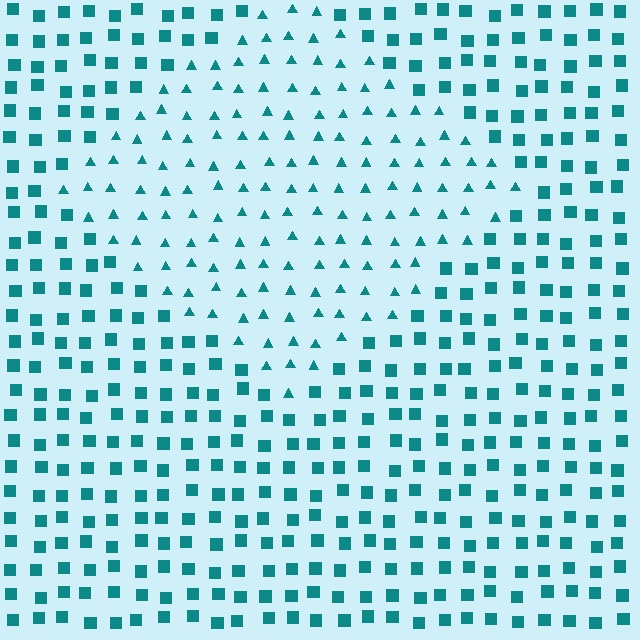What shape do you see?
I see a diamond.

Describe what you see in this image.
The image is filled with small teal elements arranged in a uniform grid. A diamond-shaped region contains triangles, while the surrounding area contains squares. The boundary is defined purely by the change in element shape.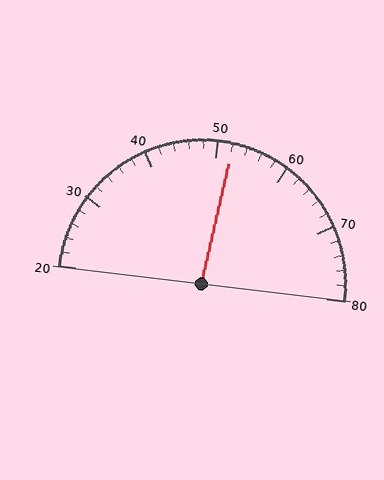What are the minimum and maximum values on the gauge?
The gauge ranges from 20 to 80.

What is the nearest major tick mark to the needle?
The nearest major tick mark is 50.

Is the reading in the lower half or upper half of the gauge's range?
The reading is in the upper half of the range (20 to 80).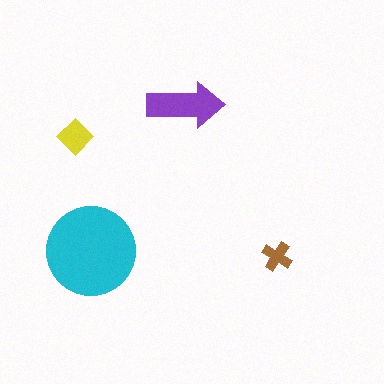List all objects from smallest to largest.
The brown cross, the yellow diamond, the purple arrow, the cyan circle.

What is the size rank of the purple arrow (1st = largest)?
2nd.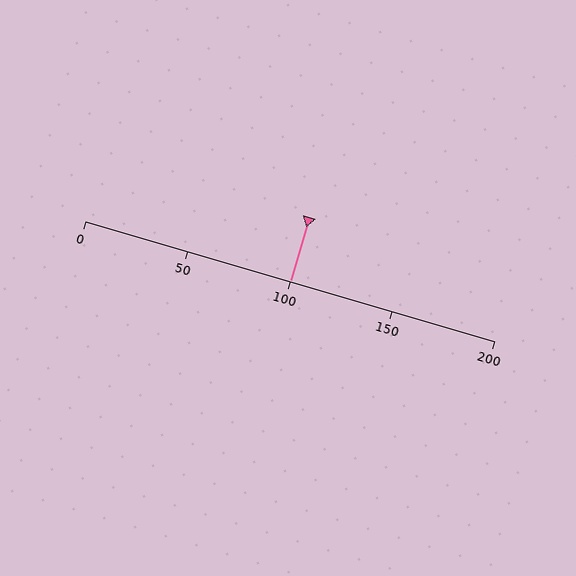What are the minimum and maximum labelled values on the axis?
The axis runs from 0 to 200.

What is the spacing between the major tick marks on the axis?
The major ticks are spaced 50 apart.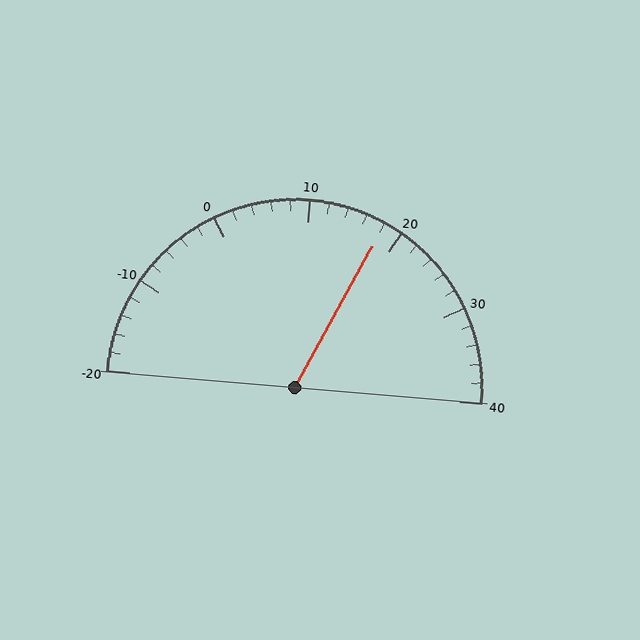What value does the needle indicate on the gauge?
The needle indicates approximately 18.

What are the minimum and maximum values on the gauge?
The gauge ranges from -20 to 40.